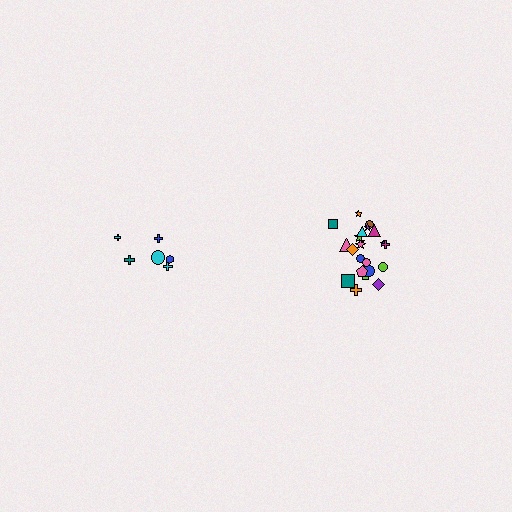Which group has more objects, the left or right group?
The right group.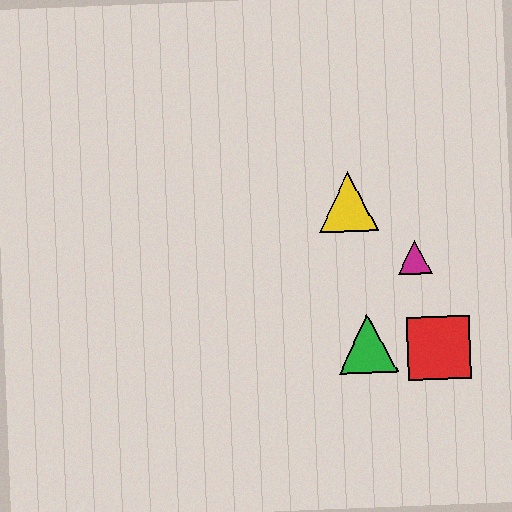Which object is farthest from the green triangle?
The yellow triangle is farthest from the green triangle.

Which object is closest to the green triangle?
The red square is closest to the green triangle.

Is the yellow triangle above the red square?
Yes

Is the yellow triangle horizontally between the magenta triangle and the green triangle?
No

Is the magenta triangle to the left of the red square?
Yes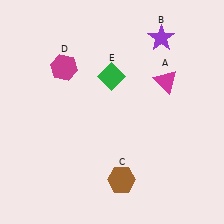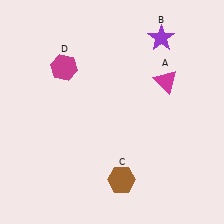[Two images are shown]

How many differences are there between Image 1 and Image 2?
There is 1 difference between the two images.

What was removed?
The green diamond (E) was removed in Image 2.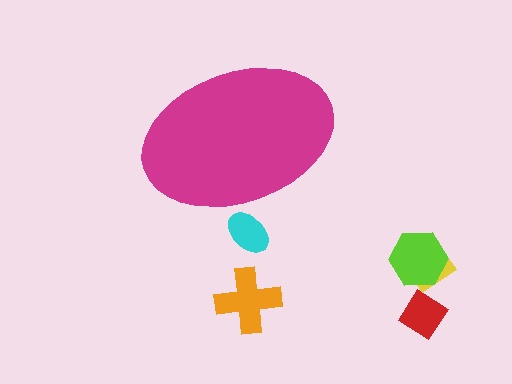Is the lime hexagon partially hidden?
No, the lime hexagon is fully visible.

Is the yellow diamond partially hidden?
No, the yellow diamond is fully visible.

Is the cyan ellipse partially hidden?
Yes, the cyan ellipse is partially hidden behind the magenta ellipse.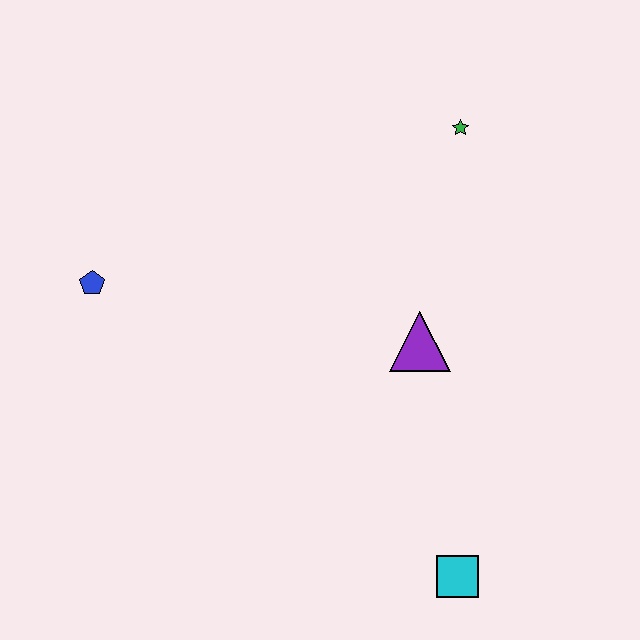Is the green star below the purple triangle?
No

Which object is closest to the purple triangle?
The green star is closest to the purple triangle.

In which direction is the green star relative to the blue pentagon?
The green star is to the right of the blue pentagon.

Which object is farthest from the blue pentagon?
The cyan square is farthest from the blue pentagon.